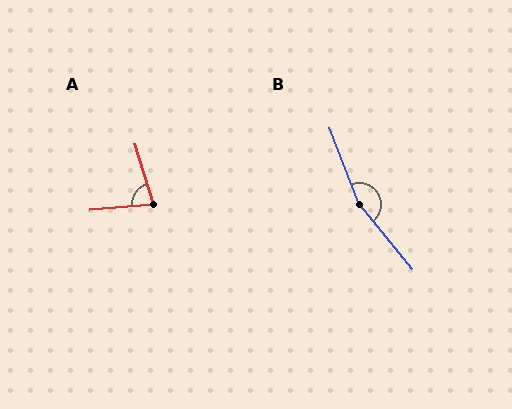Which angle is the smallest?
A, at approximately 78 degrees.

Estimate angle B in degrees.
Approximately 161 degrees.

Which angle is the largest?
B, at approximately 161 degrees.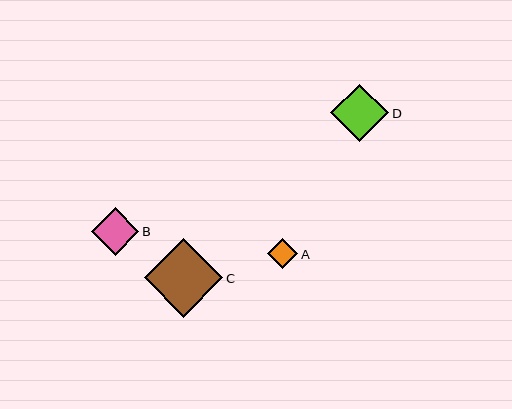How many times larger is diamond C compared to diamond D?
Diamond C is approximately 1.4 times the size of diamond D.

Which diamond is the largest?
Diamond C is the largest with a size of approximately 78 pixels.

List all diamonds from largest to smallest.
From largest to smallest: C, D, B, A.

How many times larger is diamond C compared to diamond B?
Diamond C is approximately 1.6 times the size of diamond B.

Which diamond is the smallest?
Diamond A is the smallest with a size of approximately 30 pixels.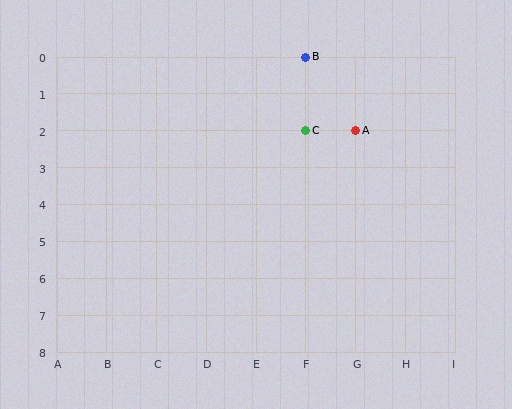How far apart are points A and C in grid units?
Points A and C are 1 column apart.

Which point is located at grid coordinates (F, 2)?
Point C is at (F, 2).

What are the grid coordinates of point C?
Point C is at grid coordinates (F, 2).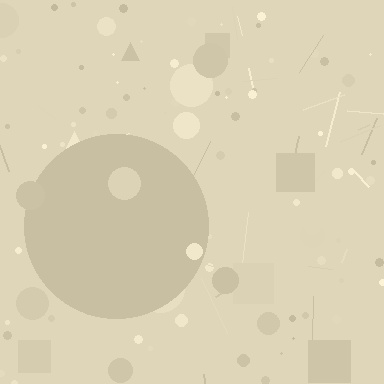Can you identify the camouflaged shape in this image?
The camouflaged shape is a circle.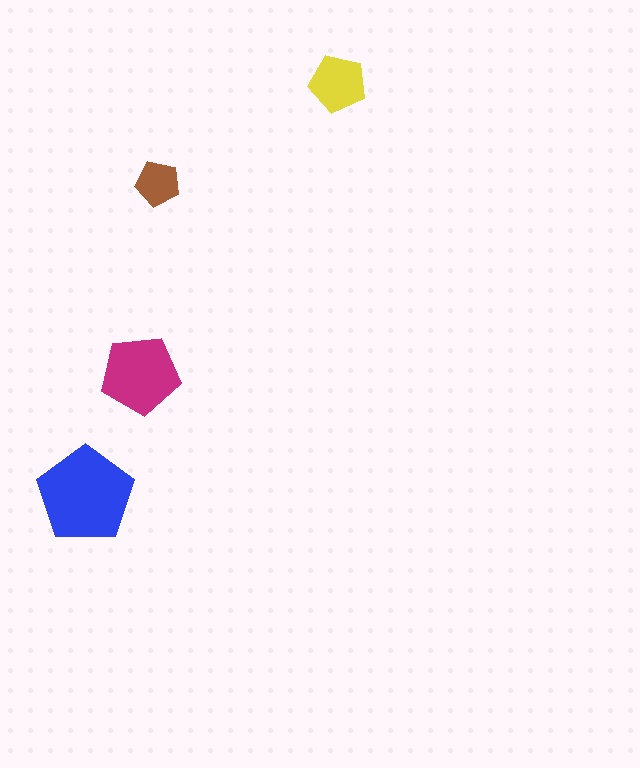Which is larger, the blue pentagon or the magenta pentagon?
The blue one.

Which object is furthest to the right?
The yellow pentagon is rightmost.